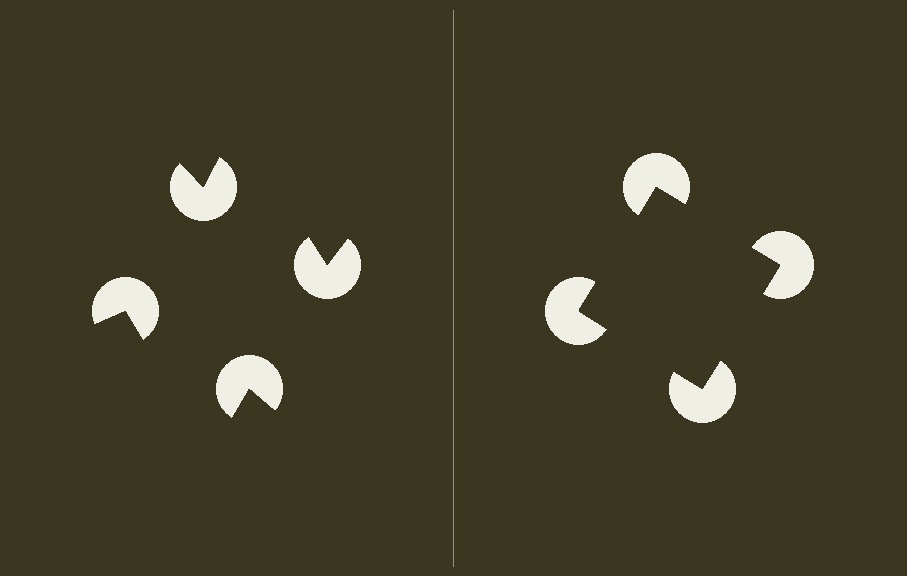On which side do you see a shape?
An illusory square appears on the right side. On the left side the wedge cuts are rotated, so no coherent shape forms.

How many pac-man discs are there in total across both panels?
8 — 4 on each side.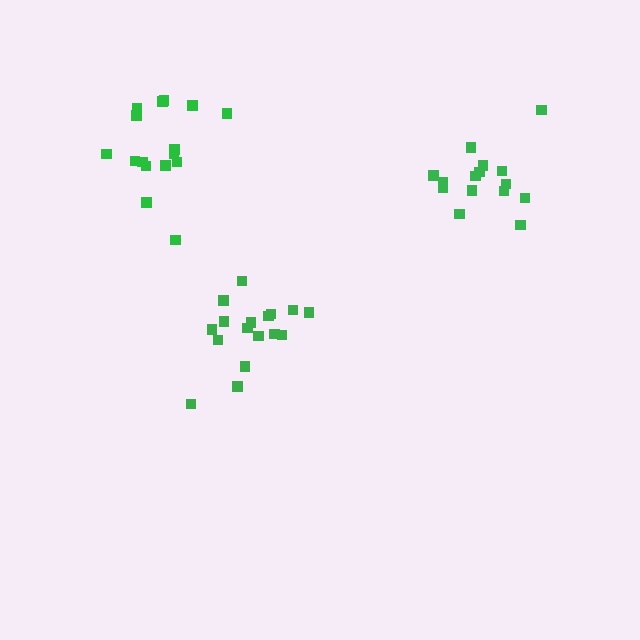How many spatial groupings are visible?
There are 3 spatial groupings.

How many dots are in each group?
Group 1: 16 dots, Group 2: 17 dots, Group 3: 15 dots (48 total).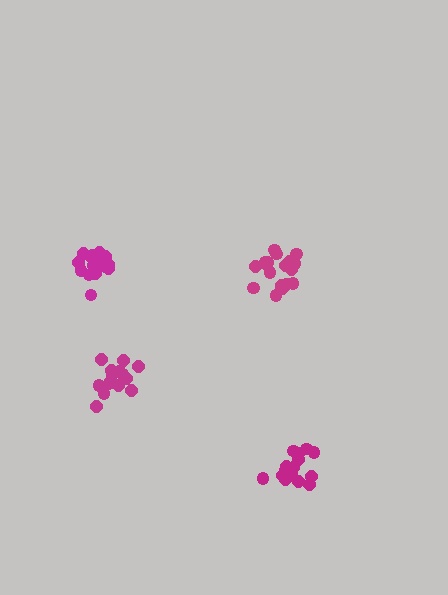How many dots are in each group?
Group 1: 15 dots, Group 2: 16 dots, Group 3: 19 dots, Group 4: 20 dots (70 total).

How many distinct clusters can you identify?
There are 4 distinct clusters.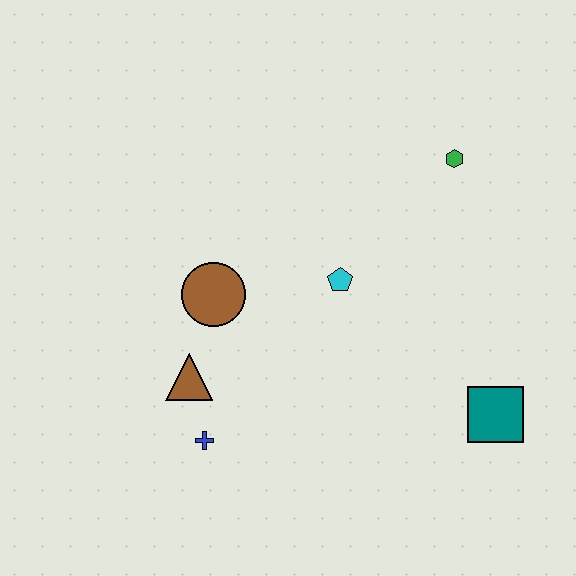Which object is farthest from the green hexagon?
The blue cross is farthest from the green hexagon.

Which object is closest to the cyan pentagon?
The brown circle is closest to the cyan pentagon.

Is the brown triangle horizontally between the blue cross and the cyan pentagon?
No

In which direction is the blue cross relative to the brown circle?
The blue cross is below the brown circle.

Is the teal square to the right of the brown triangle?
Yes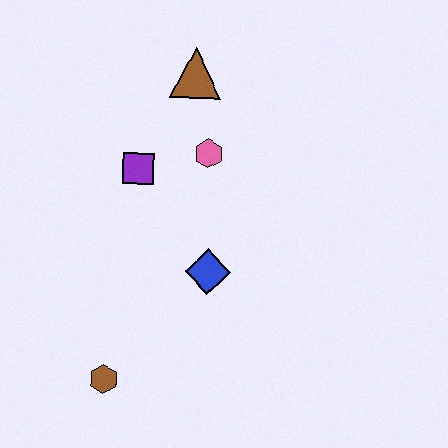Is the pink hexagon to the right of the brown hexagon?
Yes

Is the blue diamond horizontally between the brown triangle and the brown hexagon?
No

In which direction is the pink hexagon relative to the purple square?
The pink hexagon is to the right of the purple square.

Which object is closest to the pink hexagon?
The purple square is closest to the pink hexagon.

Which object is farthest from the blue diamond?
The brown triangle is farthest from the blue diamond.